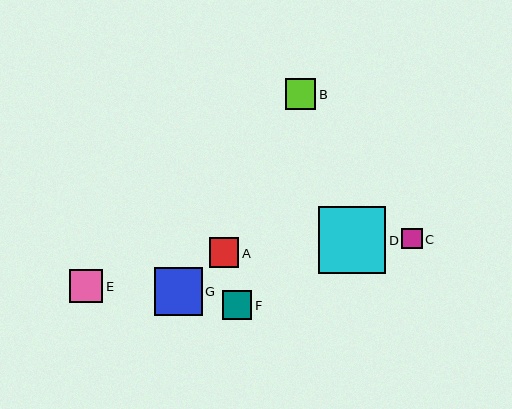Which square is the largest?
Square D is the largest with a size of approximately 67 pixels.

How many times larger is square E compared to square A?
Square E is approximately 1.1 times the size of square A.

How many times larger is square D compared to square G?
Square D is approximately 1.4 times the size of square G.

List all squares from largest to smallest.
From largest to smallest: D, G, E, B, A, F, C.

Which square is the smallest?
Square C is the smallest with a size of approximately 21 pixels.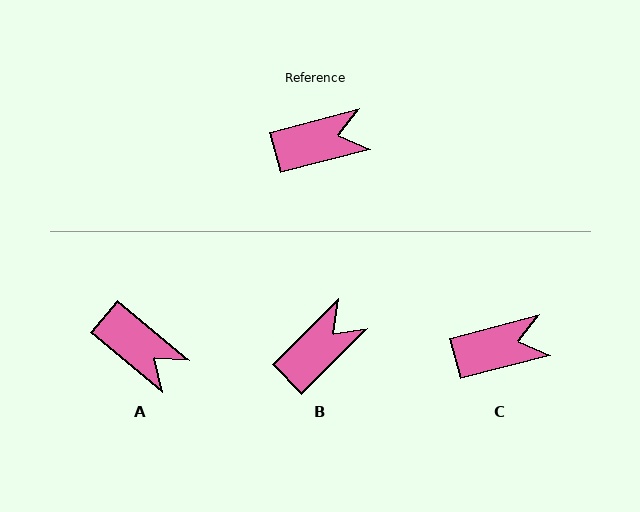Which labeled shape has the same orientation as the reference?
C.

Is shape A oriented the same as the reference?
No, it is off by about 55 degrees.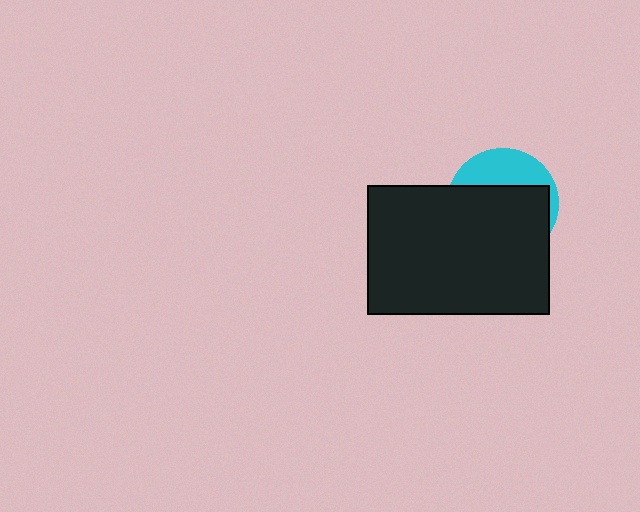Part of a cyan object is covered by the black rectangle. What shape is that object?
It is a circle.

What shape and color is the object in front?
The object in front is a black rectangle.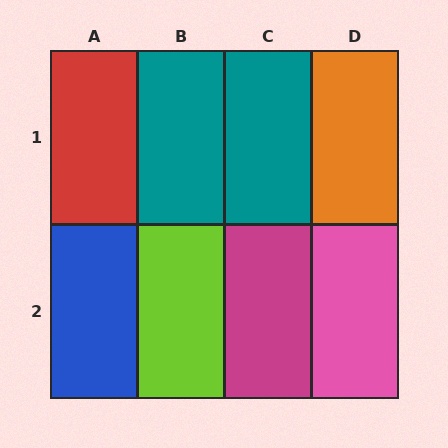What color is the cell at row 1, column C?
Teal.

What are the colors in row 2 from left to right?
Blue, lime, magenta, pink.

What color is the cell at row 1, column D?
Orange.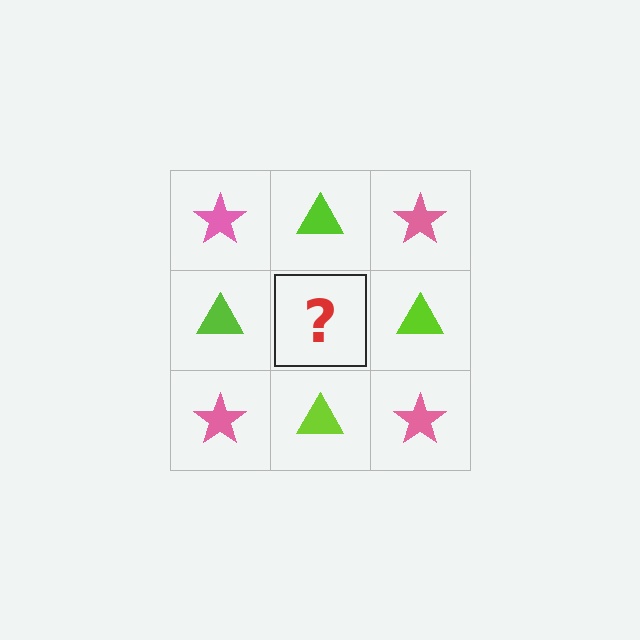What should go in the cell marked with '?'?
The missing cell should contain a pink star.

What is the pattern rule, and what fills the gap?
The rule is that it alternates pink star and lime triangle in a checkerboard pattern. The gap should be filled with a pink star.